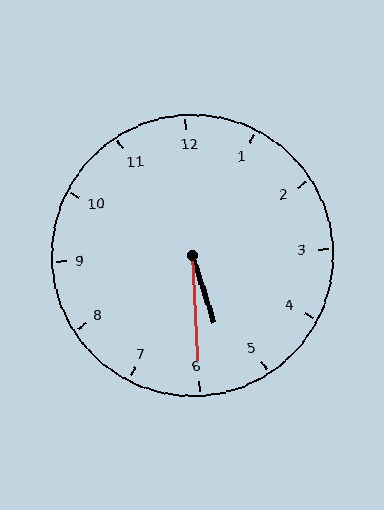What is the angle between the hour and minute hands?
Approximately 15 degrees.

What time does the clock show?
5:30.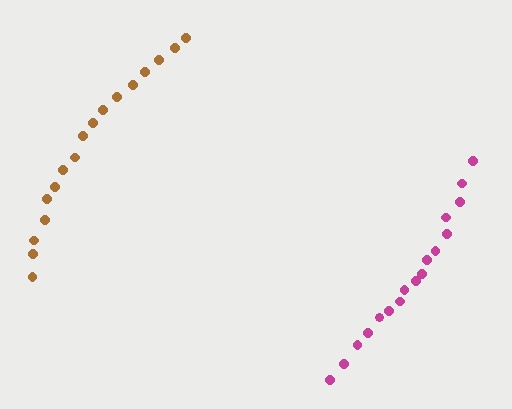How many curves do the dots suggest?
There are 2 distinct paths.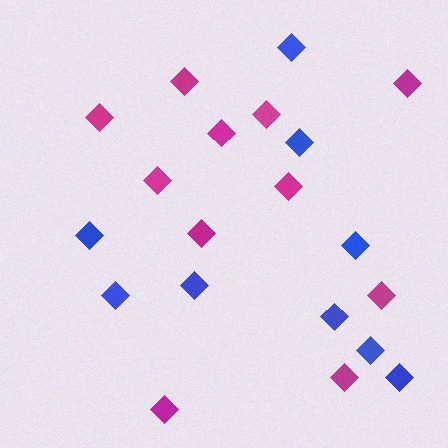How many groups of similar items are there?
There are 2 groups: one group of magenta diamonds (11) and one group of blue diamonds (9).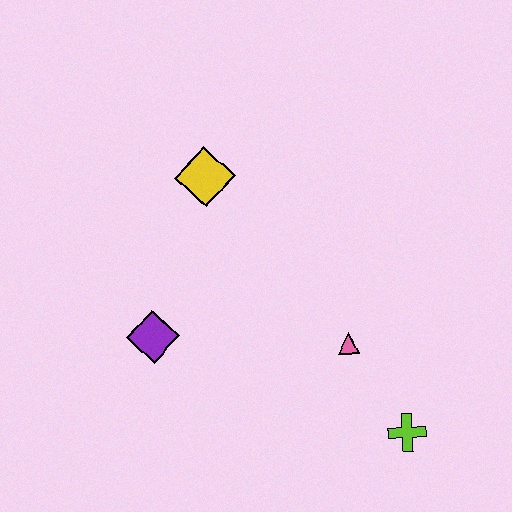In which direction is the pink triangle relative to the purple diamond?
The pink triangle is to the right of the purple diamond.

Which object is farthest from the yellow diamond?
The lime cross is farthest from the yellow diamond.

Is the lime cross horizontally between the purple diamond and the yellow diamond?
No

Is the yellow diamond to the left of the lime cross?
Yes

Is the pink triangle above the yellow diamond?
No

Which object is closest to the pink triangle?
The lime cross is closest to the pink triangle.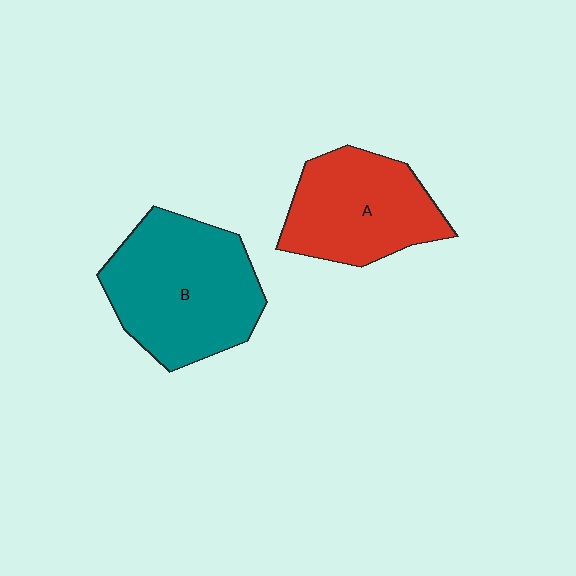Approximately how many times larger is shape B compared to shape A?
Approximately 1.3 times.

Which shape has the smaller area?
Shape A (red).